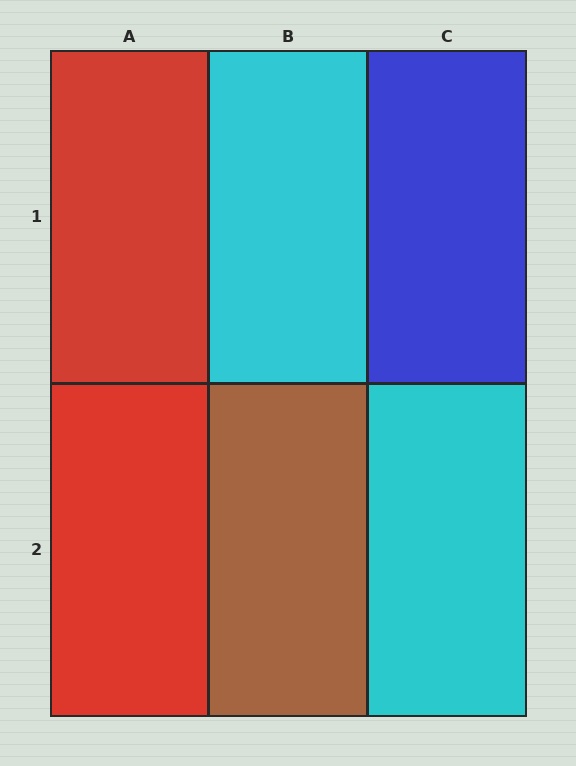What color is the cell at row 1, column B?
Cyan.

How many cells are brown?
1 cell is brown.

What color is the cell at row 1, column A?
Red.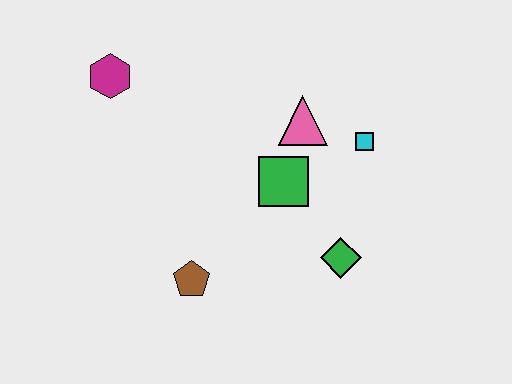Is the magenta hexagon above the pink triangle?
Yes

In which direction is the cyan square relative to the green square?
The cyan square is to the right of the green square.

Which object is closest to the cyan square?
The pink triangle is closest to the cyan square.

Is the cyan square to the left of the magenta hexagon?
No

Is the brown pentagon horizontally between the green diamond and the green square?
No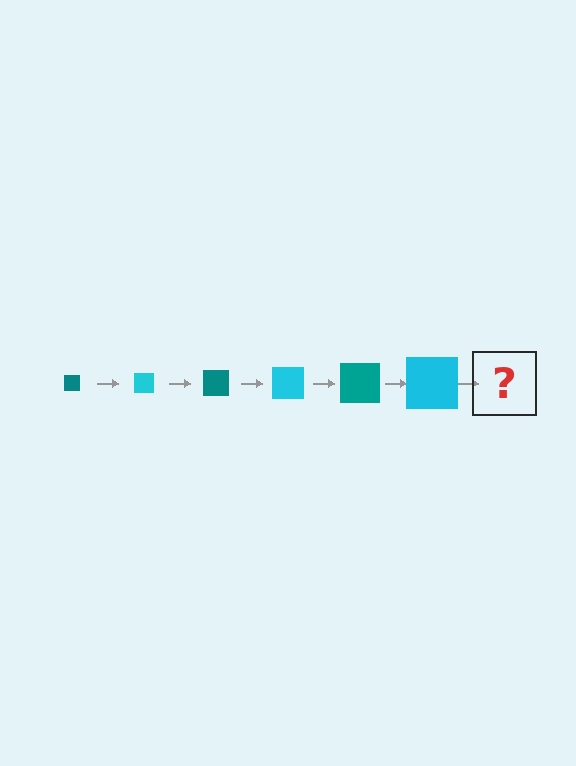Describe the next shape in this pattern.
It should be a teal square, larger than the previous one.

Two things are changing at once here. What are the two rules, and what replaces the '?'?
The two rules are that the square grows larger each step and the color cycles through teal and cyan. The '?' should be a teal square, larger than the previous one.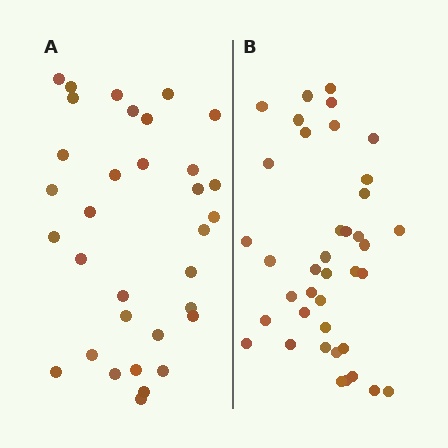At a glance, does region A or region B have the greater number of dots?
Region B (the right region) has more dots.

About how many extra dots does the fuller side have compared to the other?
Region B has about 6 more dots than region A.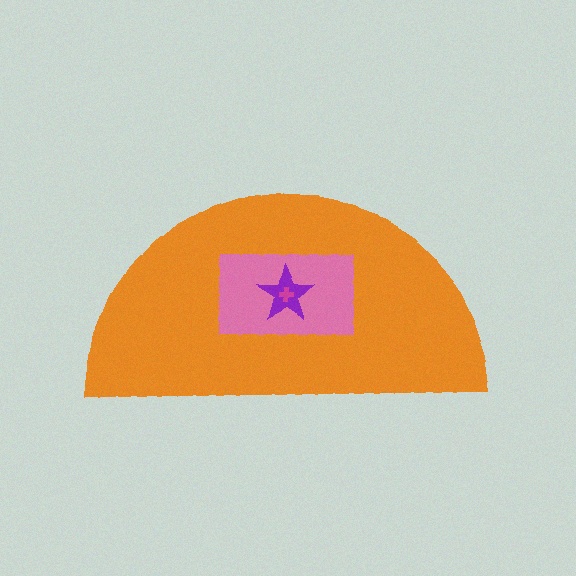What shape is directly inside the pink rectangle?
The purple star.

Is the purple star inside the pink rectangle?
Yes.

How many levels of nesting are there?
4.